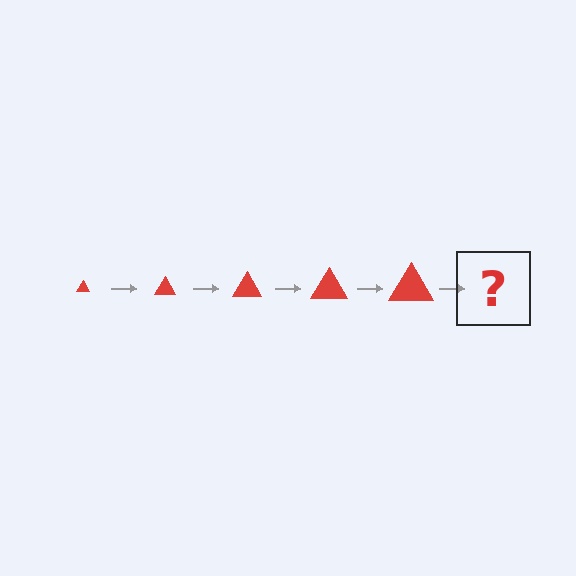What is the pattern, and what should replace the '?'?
The pattern is that the triangle gets progressively larger each step. The '?' should be a red triangle, larger than the previous one.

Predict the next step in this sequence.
The next step is a red triangle, larger than the previous one.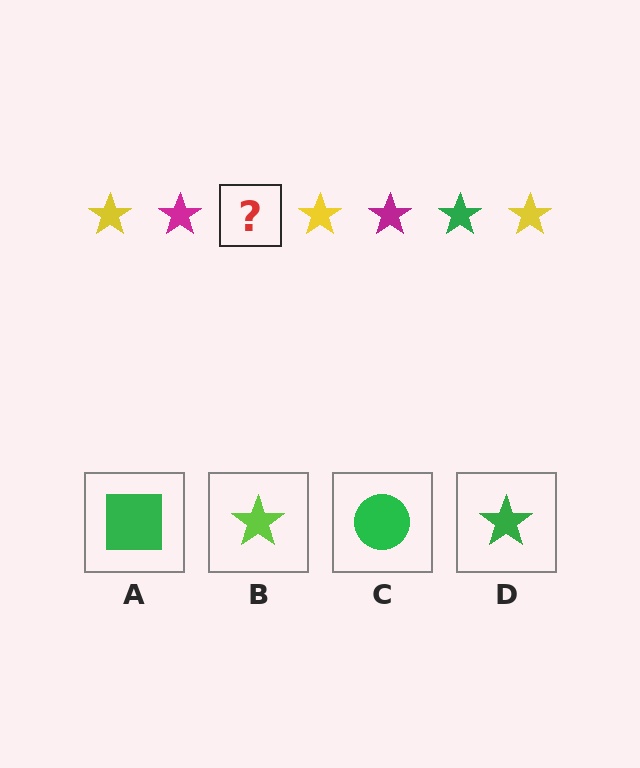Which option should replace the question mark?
Option D.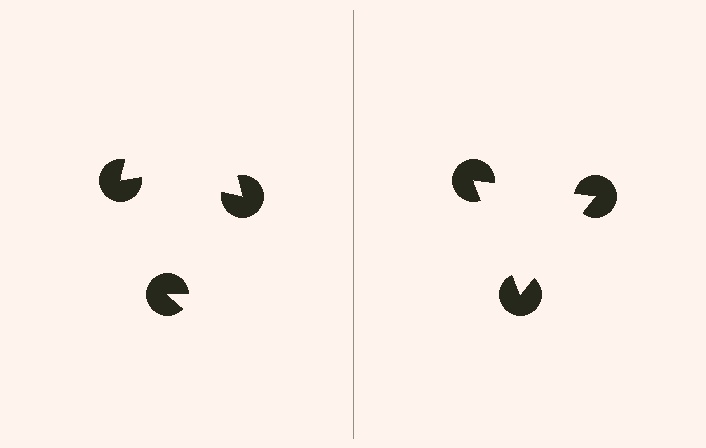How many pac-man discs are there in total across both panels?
6 — 3 on each side.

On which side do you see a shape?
An illusory triangle appears on the right side. On the left side the wedge cuts are rotated, so no coherent shape forms.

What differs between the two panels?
The pac-man discs are positioned identically on both sides; only the wedge orientations differ. On the right they align to a triangle; on the left they are misaligned.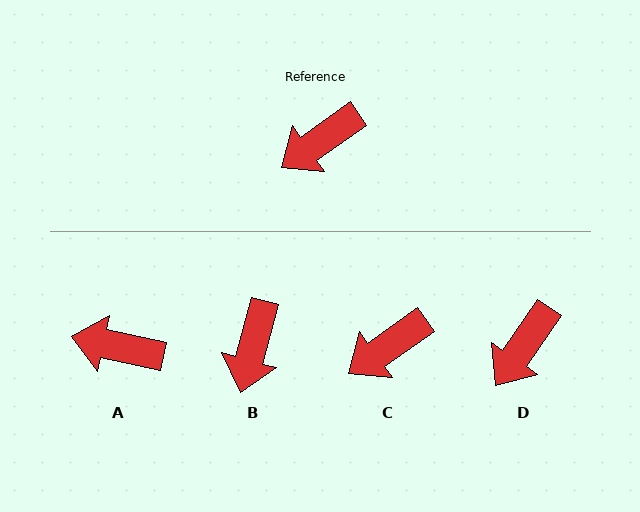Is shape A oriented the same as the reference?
No, it is off by about 48 degrees.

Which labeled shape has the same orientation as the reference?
C.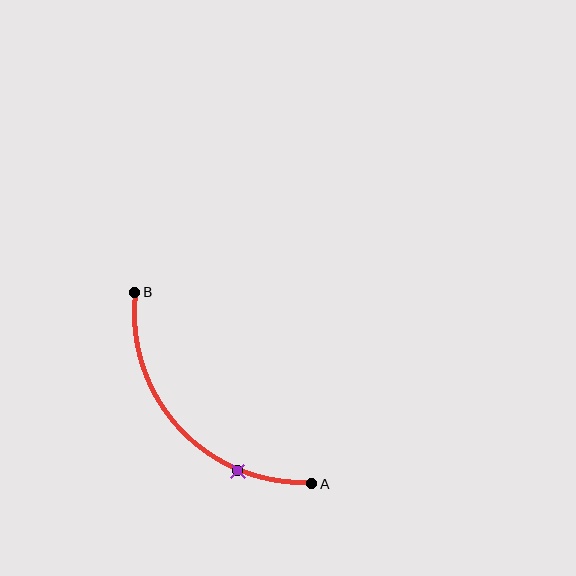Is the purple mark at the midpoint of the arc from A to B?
No. The purple mark lies on the arc but is closer to endpoint A. The arc midpoint would be at the point on the curve equidistant along the arc from both A and B.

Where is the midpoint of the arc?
The arc midpoint is the point on the curve farthest from the straight line joining A and B. It sits below and to the left of that line.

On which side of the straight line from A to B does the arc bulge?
The arc bulges below and to the left of the straight line connecting A and B.